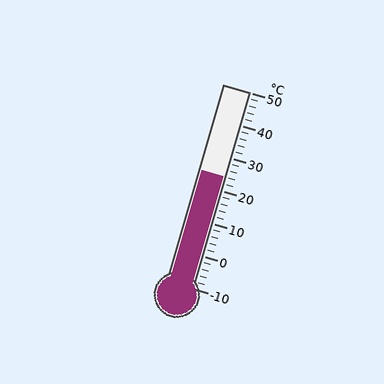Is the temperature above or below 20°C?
The temperature is above 20°C.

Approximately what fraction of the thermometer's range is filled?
The thermometer is filled to approximately 55% of its range.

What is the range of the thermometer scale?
The thermometer scale ranges from -10°C to 50°C.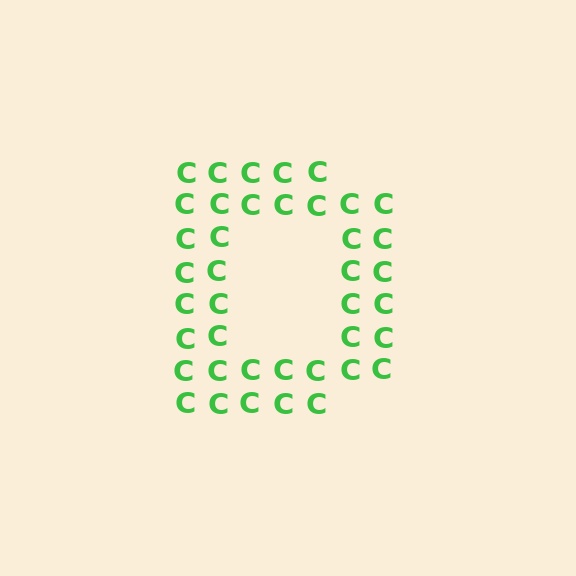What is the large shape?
The large shape is the letter D.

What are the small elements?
The small elements are letter C's.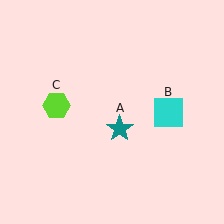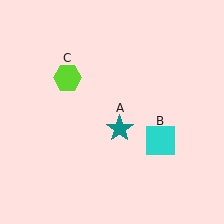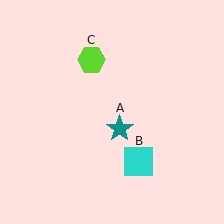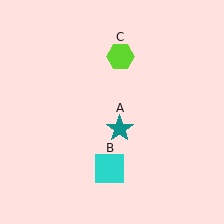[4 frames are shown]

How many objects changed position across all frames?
2 objects changed position: cyan square (object B), lime hexagon (object C).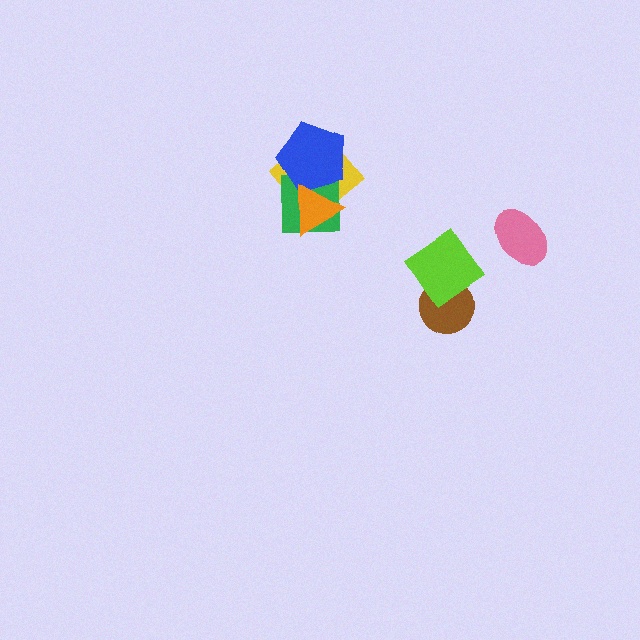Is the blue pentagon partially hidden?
Yes, it is partially covered by another shape.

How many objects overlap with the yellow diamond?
3 objects overlap with the yellow diamond.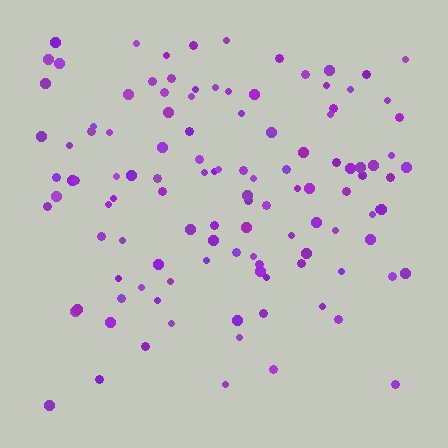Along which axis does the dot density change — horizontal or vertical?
Vertical.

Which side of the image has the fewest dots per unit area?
The bottom.